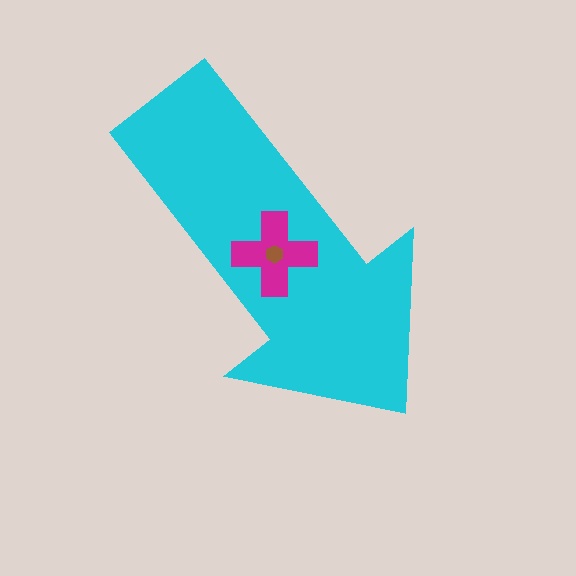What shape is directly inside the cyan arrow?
The magenta cross.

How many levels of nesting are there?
3.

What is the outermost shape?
The cyan arrow.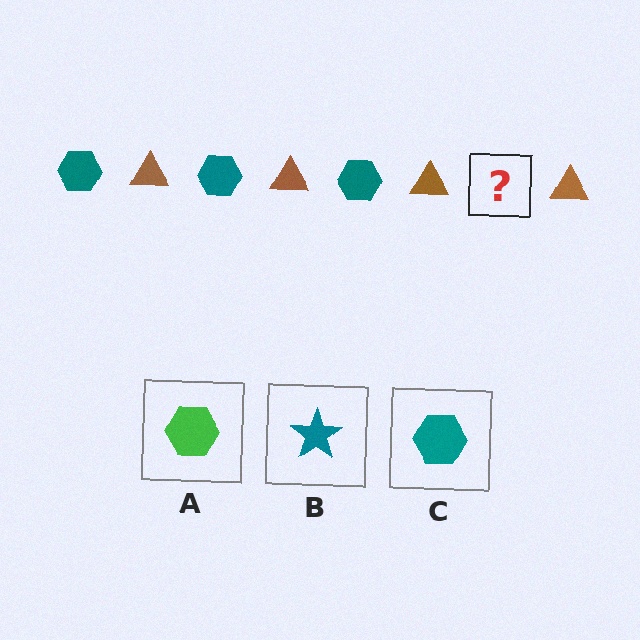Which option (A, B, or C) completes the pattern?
C.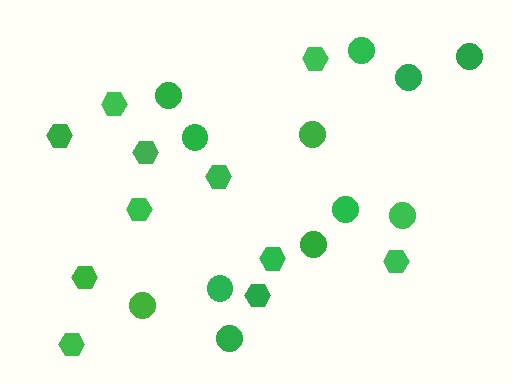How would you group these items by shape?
There are 2 groups: one group of hexagons (11) and one group of circles (12).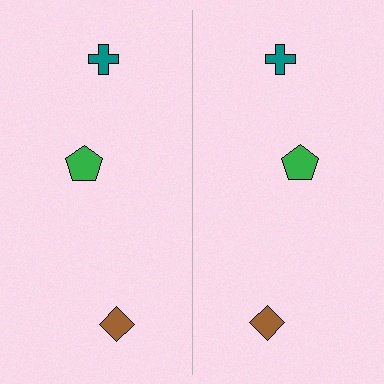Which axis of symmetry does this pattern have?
The pattern has a vertical axis of symmetry running through the center of the image.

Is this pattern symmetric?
Yes, this pattern has bilateral (reflection) symmetry.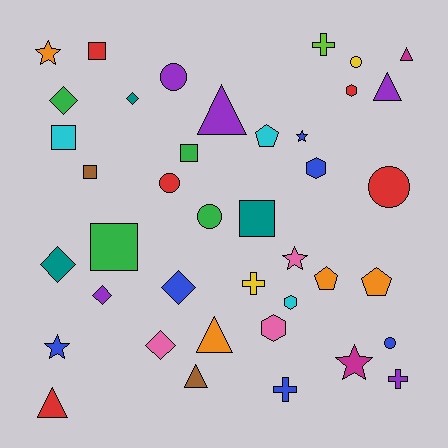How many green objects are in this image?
There are 4 green objects.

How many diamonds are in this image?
There are 6 diamonds.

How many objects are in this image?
There are 40 objects.